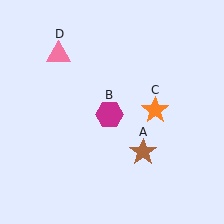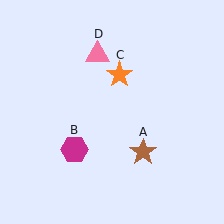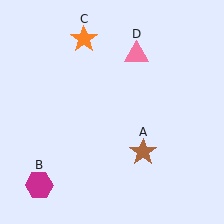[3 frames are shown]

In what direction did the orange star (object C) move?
The orange star (object C) moved up and to the left.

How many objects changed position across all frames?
3 objects changed position: magenta hexagon (object B), orange star (object C), pink triangle (object D).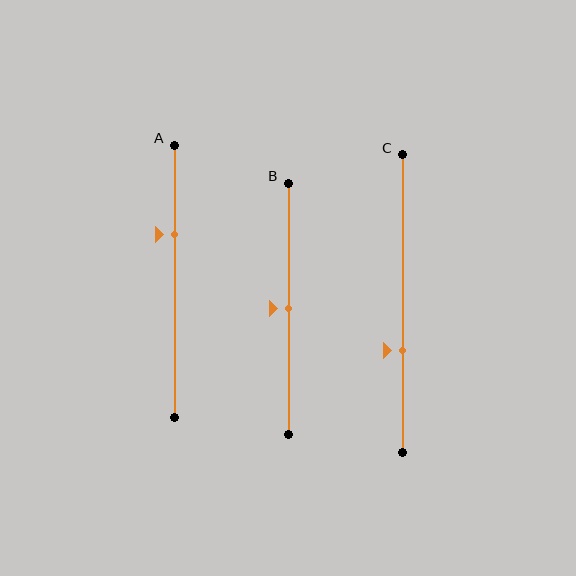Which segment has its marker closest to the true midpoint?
Segment B has its marker closest to the true midpoint.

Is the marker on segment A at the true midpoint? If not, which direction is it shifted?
No, the marker on segment A is shifted upward by about 17% of the segment length.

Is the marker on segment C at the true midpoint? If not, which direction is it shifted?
No, the marker on segment C is shifted downward by about 16% of the segment length.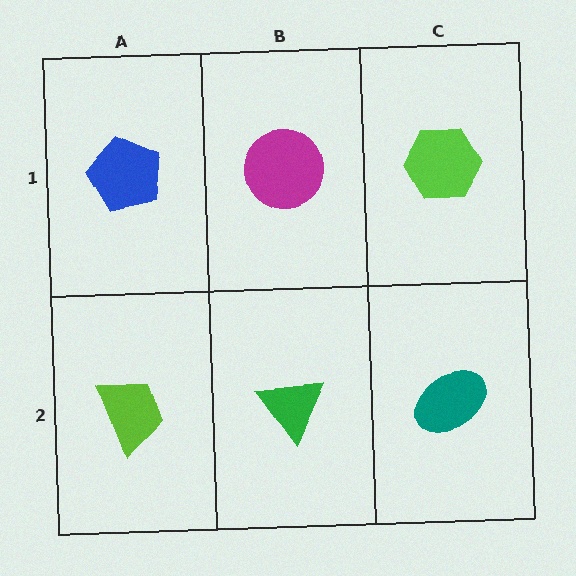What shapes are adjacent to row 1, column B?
A green triangle (row 2, column B), a blue pentagon (row 1, column A), a lime hexagon (row 1, column C).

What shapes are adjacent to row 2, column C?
A lime hexagon (row 1, column C), a green triangle (row 2, column B).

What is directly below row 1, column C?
A teal ellipse.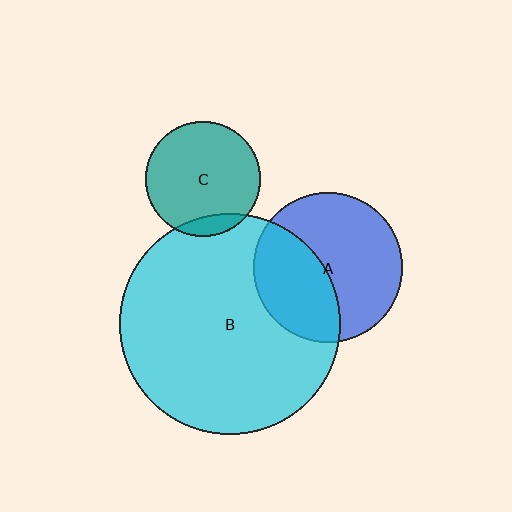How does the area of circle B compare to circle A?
Approximately 2.2 times.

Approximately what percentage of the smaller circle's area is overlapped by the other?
Approximately 40%.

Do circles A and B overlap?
Yes.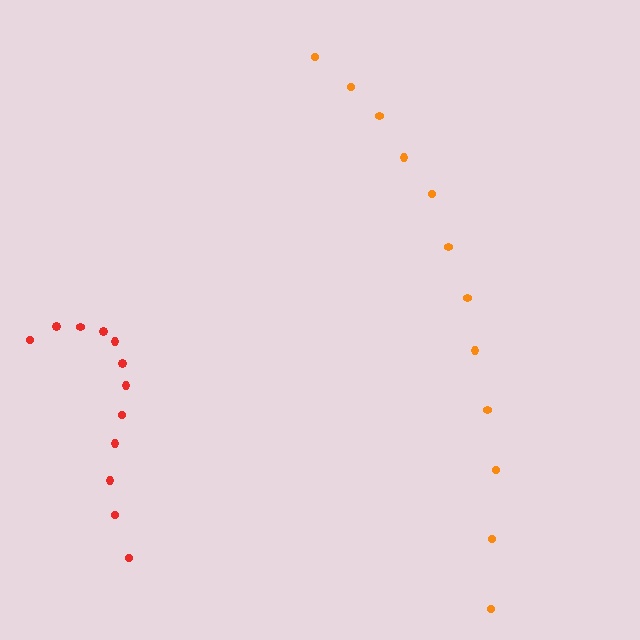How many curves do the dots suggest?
There are 2 distinct paths.